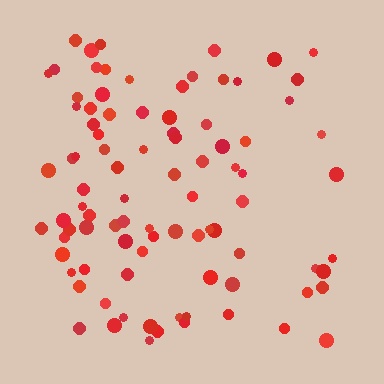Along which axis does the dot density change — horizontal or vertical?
Horizontal.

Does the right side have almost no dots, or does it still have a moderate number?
Still a moderate number, just noticeably fewer than the left.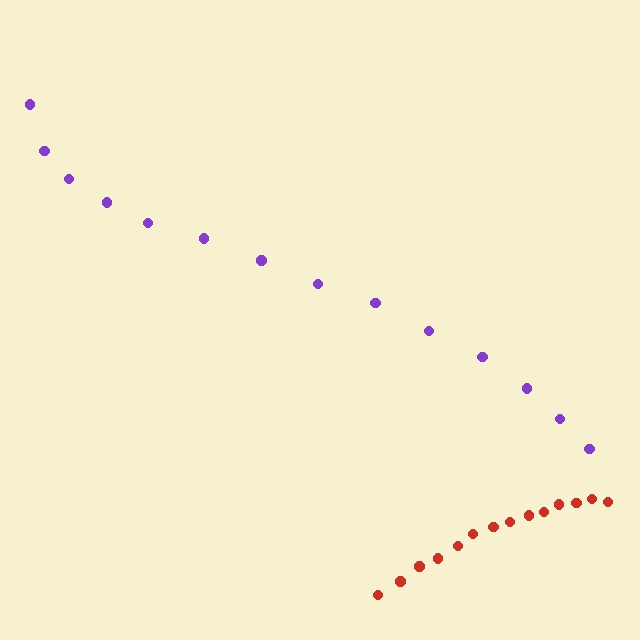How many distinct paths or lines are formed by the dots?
There are 2 distinct paths.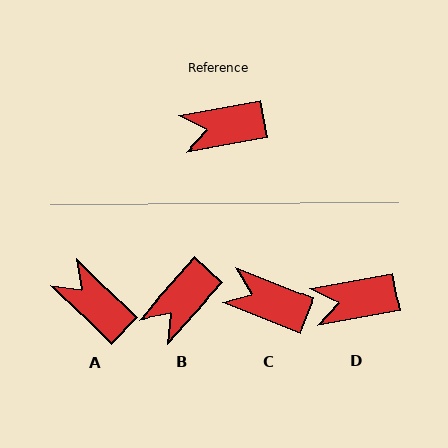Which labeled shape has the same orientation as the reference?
D.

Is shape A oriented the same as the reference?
No, it is off by about 55 degrees.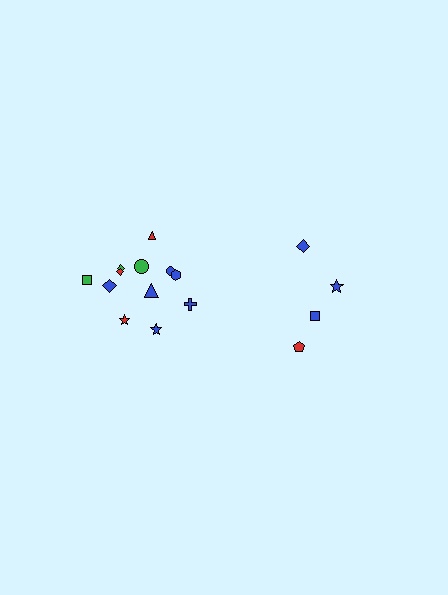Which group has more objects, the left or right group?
The left group.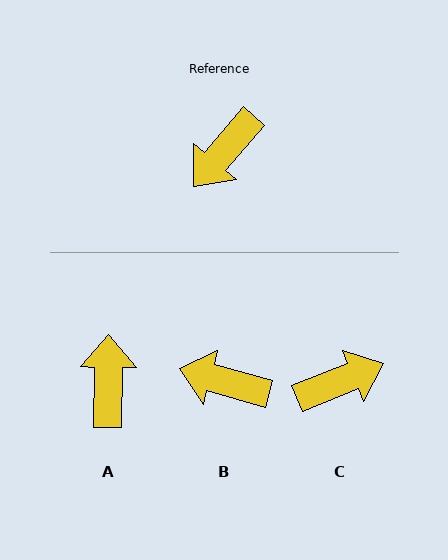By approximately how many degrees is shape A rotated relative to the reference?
Approximately 140 degrees clockwise.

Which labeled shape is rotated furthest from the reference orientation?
C, about 153 degrees away.